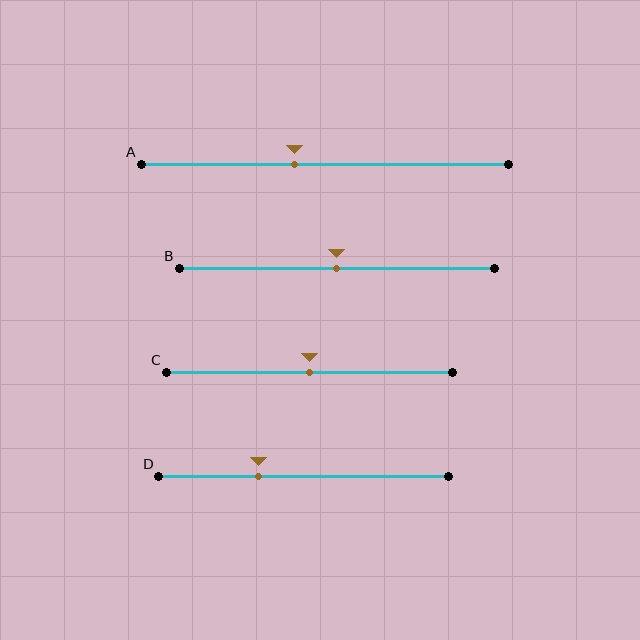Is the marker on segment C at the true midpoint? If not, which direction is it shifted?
Yes, the marker on segment C is at the true midpoint.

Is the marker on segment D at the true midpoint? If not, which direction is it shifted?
No, the marker on segment D is shifted to the left by about 15% of the segment length.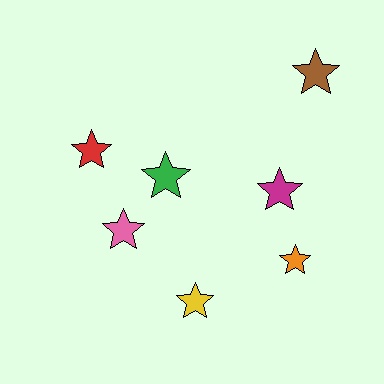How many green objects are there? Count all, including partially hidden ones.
There is 1 green object.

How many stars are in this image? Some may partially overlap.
There are 7 stars.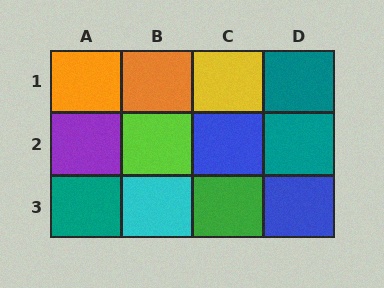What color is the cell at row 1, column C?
Yellow.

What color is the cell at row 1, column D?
Teal.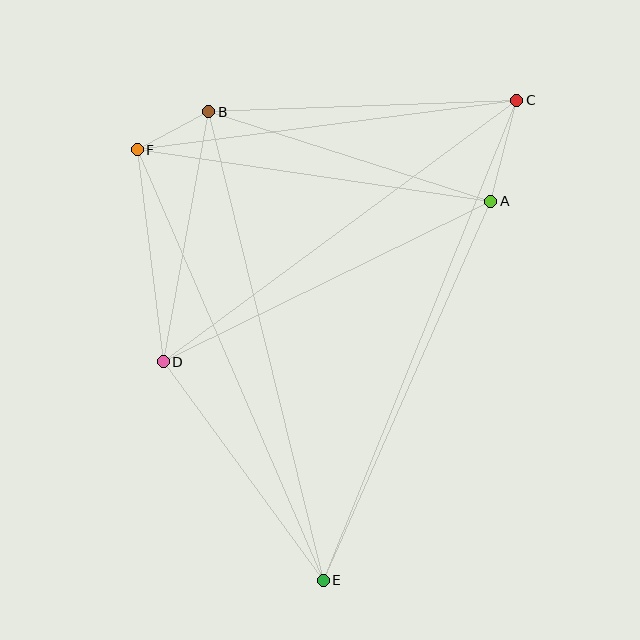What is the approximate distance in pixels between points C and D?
The distance between C and D is approximately 440 pixels.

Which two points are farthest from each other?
Points C and E are farthest from each other.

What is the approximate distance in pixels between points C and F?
The distance between C and F is approximately 382 pixels.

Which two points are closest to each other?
Points B and F are closest to each other.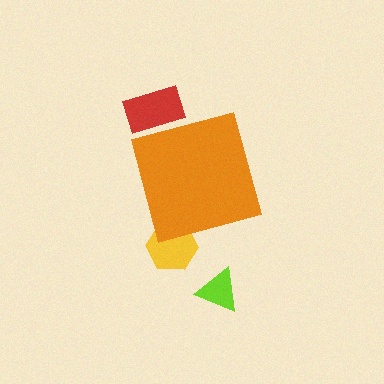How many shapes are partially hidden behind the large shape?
2 shapes are partially hidden.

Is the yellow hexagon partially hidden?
Yes, the yellow hexagon is partially hidden behind the orange diamond.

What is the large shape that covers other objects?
An orange diamond.